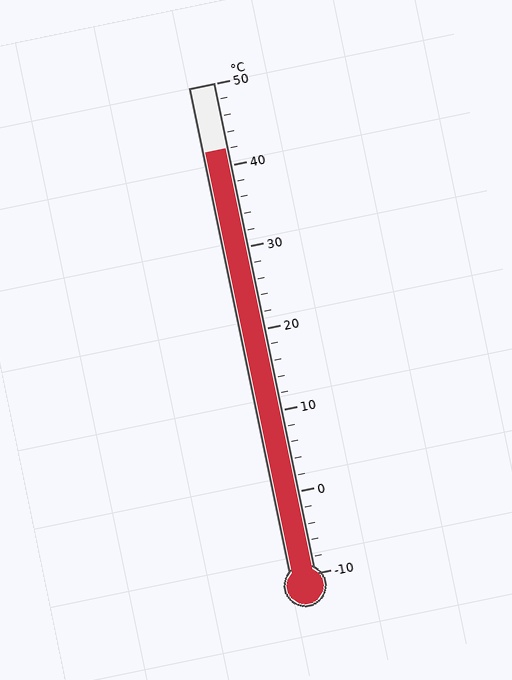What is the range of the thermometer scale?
The thermometer scale ranges from -10°C to 50°C.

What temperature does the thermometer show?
The thermometer shows approximately 42°C.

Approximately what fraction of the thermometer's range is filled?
The thermometer is filled to approximately 85% of its range.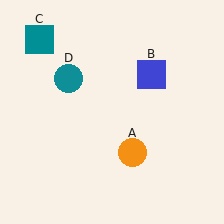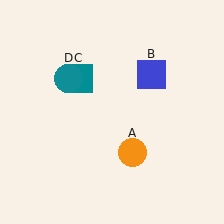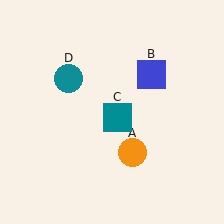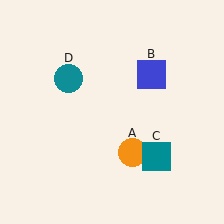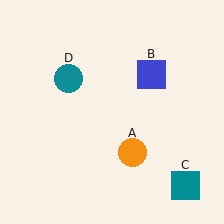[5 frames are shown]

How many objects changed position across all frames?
1 object changed position: teal square (object C).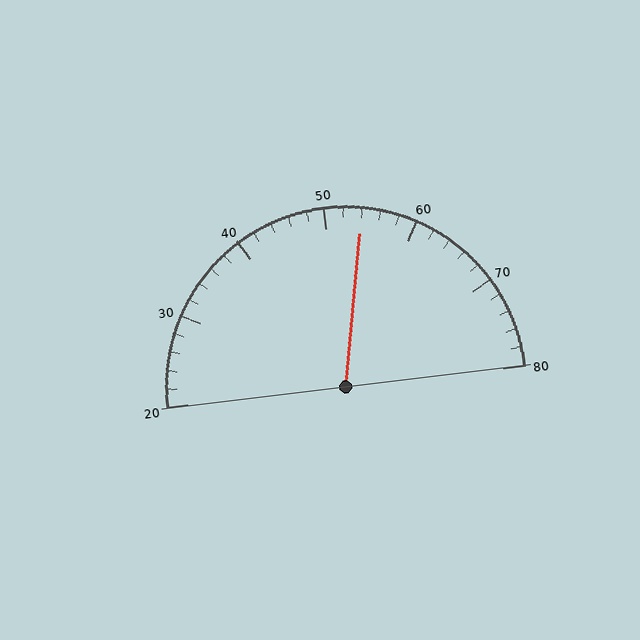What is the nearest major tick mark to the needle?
The nearest major tick mark is 50.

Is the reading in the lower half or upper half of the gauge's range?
The reading is in the upper half of the range (20 to 80).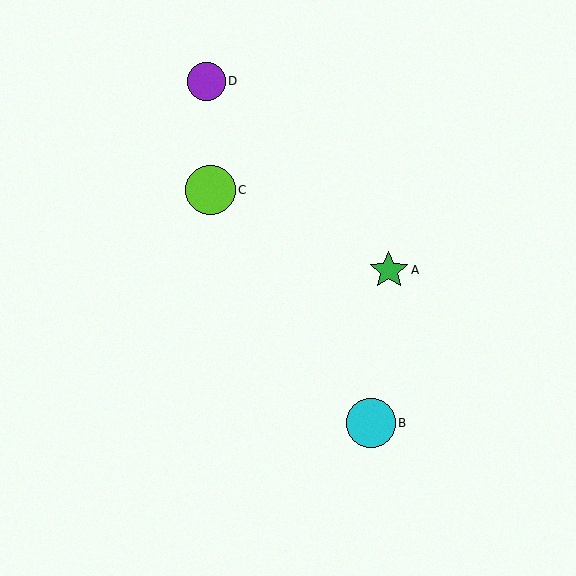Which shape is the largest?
The lime circle (labeled C) is the largest.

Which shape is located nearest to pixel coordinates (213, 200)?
The lime circle (labeled C) at (210, 190) is nearest to that location.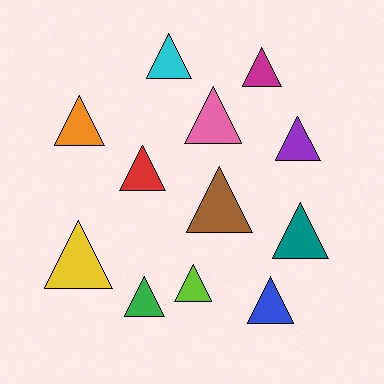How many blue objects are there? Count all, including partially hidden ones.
There is 1 blue object.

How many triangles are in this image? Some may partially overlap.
There are 12 triangles.